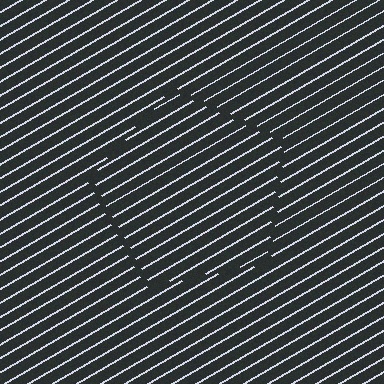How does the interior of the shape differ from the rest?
The interior of the shape contains the same grating, shifted by half a period — the contour is defined by the phase discontinuity where line-ends from the inner and outer gratings abut.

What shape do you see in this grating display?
An illusory pentagon. The interior of the shape contains the same grating, shifted by half a period — the contour is defined by the phase discontinuity where line-ends from the inner and outer gratings abut.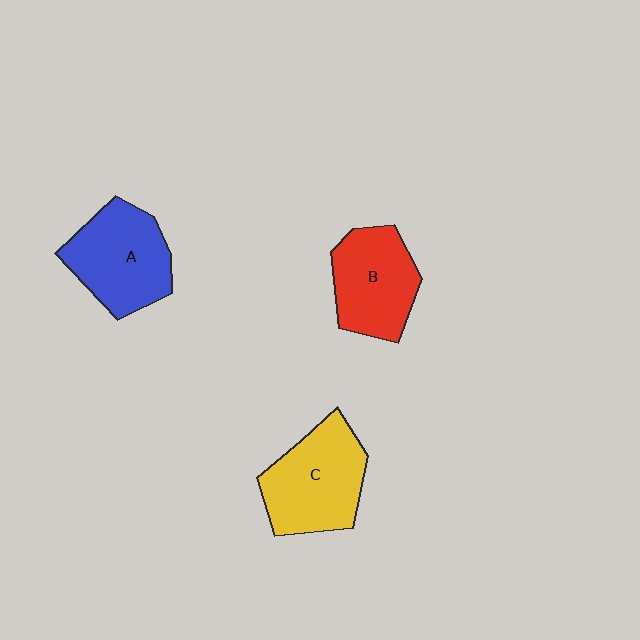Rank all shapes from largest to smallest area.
From largest to smallest: C (yellow), A (blue), B (red).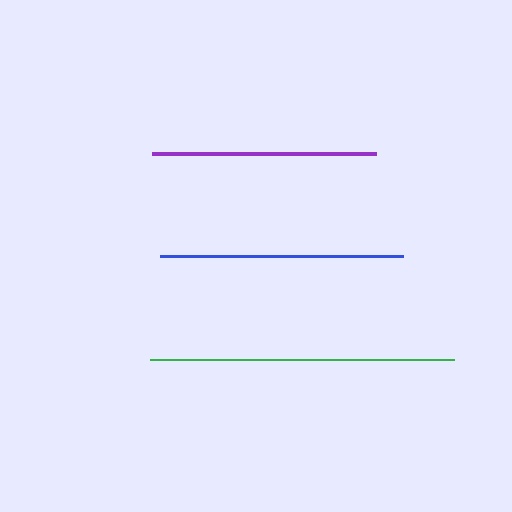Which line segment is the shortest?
The purple line is the shortest at approximately 224 pixels.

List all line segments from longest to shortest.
From longest to shortest: green, blue, purple.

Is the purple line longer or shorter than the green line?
The green line is longer than the purple line.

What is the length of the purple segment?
The purple segment is approximately 224 pixels long.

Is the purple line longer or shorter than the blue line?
The blue line is longer than the purple line.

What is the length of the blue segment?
The blue segment is approximately 243 pixels long.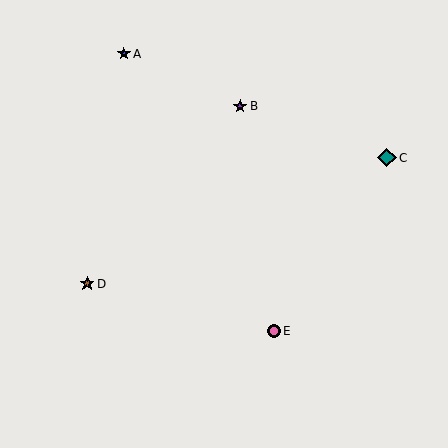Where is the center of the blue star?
The center of the blue star is at (124, 54).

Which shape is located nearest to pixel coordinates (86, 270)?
The brown star (labeled D) at (87, 284) is nearest to that location.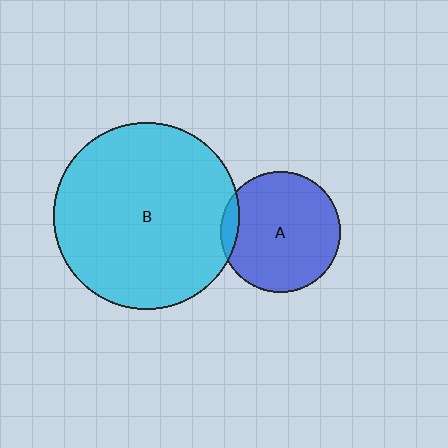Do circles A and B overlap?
Yes.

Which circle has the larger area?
Circle B (cyan).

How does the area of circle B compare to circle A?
Approximately 2.4 times.